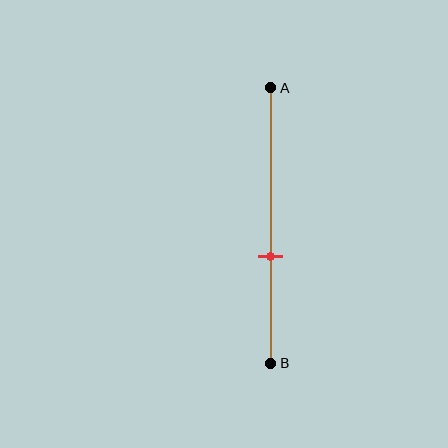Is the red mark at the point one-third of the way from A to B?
No, the mark is at about 60% from A, not at the 33% one-third point.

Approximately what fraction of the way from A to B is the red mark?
The red mark is approximately 60% of the way from A to B.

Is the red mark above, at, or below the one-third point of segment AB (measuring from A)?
The red mark is below the one-third point of segment AB.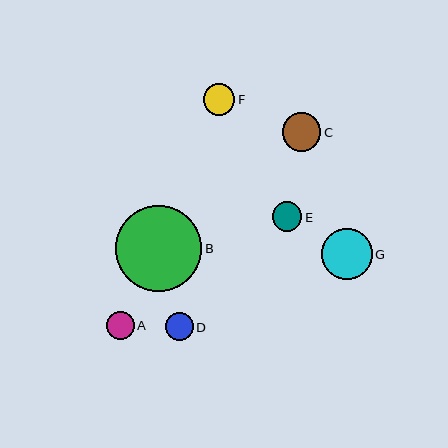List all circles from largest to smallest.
From largest to smallest: B, G, C, F, E, A, D.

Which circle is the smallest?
Circle D is the smallest with a size of approximately 28 pixels.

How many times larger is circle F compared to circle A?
Circle F is approximately 1.1 times the size of circle A.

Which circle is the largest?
Circle B is the largest with a size of approximately 86 pixels.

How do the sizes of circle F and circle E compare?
Circle F and circle E are approximately the same size.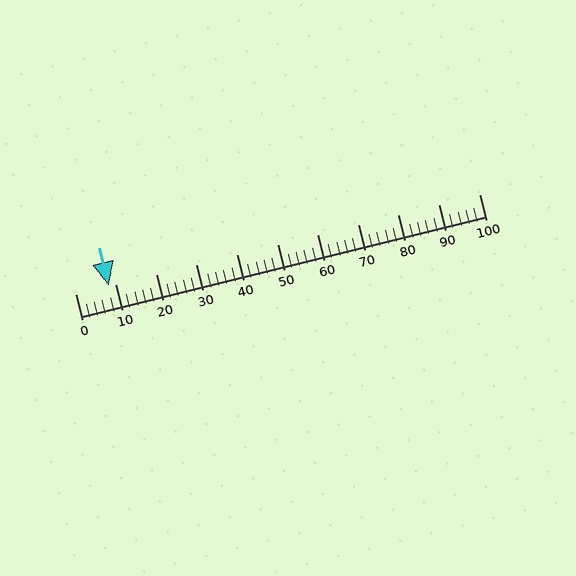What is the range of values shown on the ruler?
The ruler shows values from 0 to 100.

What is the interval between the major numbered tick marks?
The major tick marks are spaced 10 units apart.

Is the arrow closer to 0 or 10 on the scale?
The arrow is closer to 10.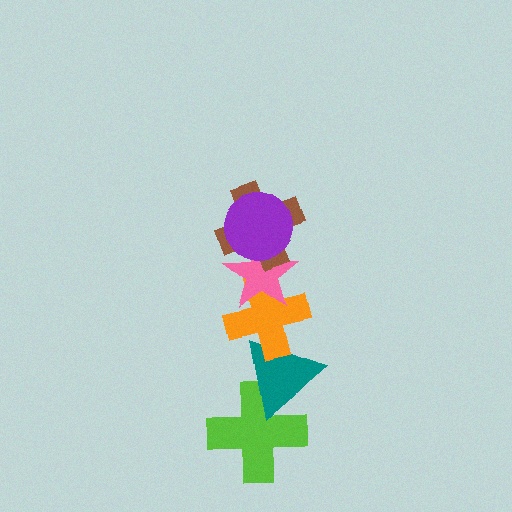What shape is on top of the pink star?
The brown cross is on top of the pink star.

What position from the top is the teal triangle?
The teal triangle is 5th from the top.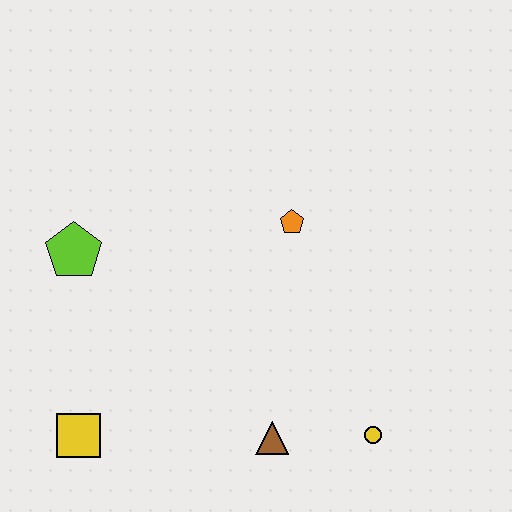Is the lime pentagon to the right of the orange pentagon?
No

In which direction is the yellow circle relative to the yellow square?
The yellow circle is to the right of the yellow square.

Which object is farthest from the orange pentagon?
The yellow square is farthest from the orange pentagon.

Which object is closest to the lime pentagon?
The yellow square is closest to the lime pentagon.